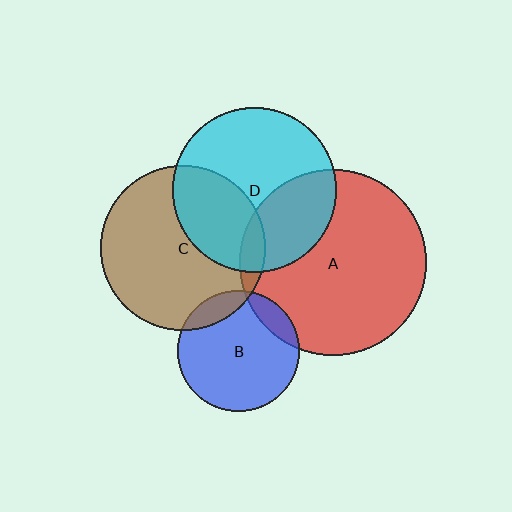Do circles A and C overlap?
Yes.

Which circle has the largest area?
Circle A (red).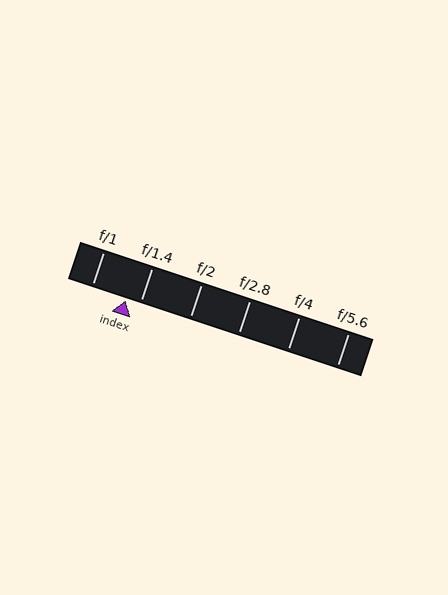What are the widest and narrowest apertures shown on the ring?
The widest aperture shown is f/1 and the narrowest is f/5.6.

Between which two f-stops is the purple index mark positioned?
The index mark is between f/1 and f/1.4.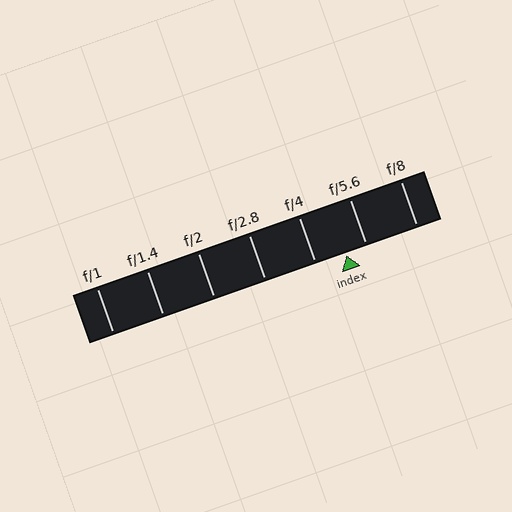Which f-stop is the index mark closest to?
The index mark is closest to f/5.6.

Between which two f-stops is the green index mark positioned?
The index mark is between f/4 and f/5.6.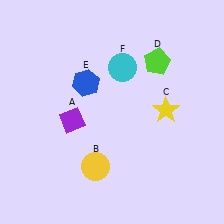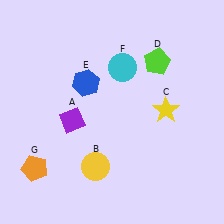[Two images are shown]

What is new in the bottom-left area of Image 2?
An orange pentagon (G) was added in the bottom-left area of Image 2.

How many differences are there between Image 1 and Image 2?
There is 1 difference between the two images.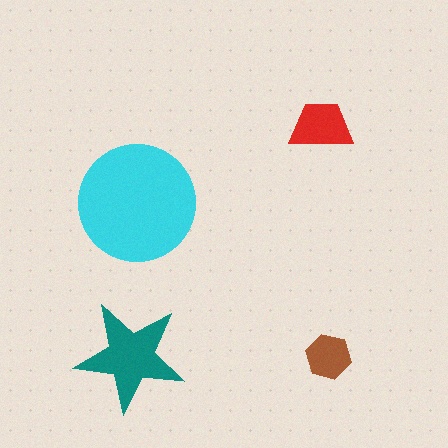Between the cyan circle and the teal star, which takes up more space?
The cyan circle.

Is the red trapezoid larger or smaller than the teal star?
Smaller.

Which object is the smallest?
The brown hexagon.